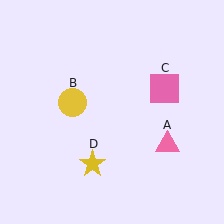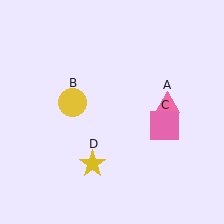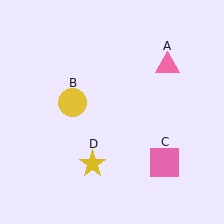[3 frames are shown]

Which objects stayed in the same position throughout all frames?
Yellow circle (object B) and yellow star (object D) remained stationary.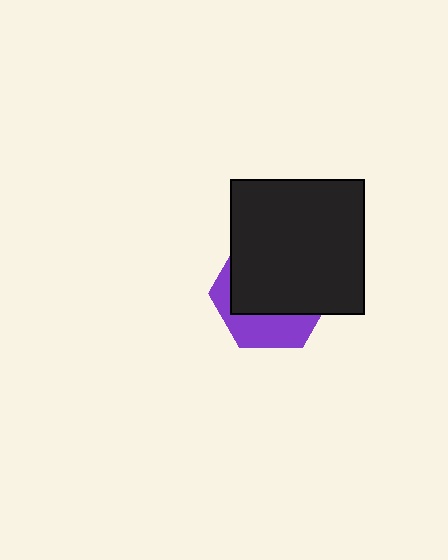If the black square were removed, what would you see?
You would see the complete purple hexagon.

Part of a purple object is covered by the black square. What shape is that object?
It is a hexagon.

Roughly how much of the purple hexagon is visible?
A small part of it is visible (roughly 33%).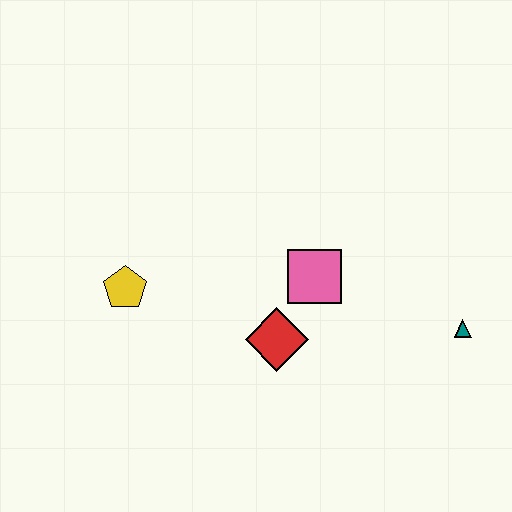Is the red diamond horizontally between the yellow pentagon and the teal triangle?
Yes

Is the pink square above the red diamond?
Yes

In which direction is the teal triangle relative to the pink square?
The teal triangle is to the right of the pink square.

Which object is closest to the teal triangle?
The pink square is closest to the teal triangle.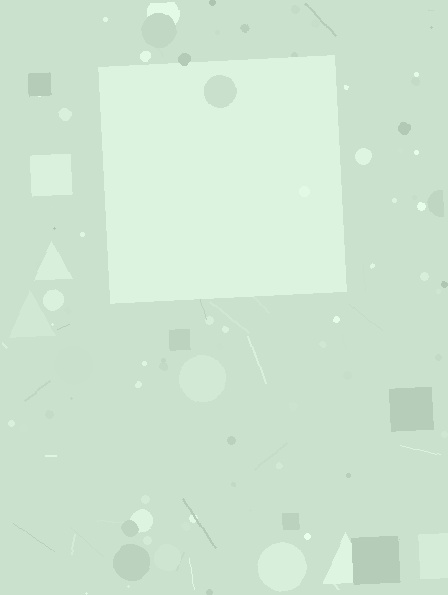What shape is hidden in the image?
A square is hidden in the image.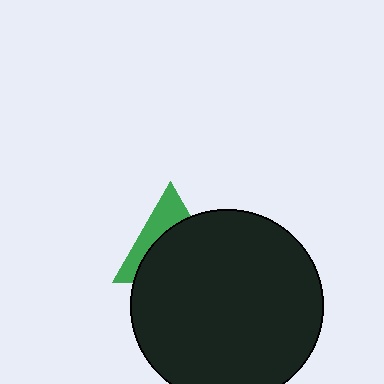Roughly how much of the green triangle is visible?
A small part of it is visible (roughly 36%).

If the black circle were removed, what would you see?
You would see the complete green triangle.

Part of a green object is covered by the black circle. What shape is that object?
It is a triangle.